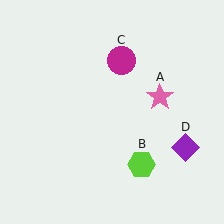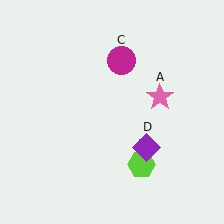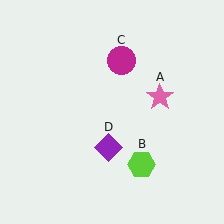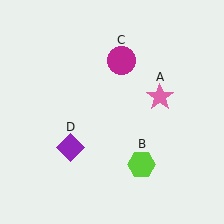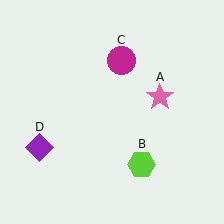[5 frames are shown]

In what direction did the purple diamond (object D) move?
The purple diamond (object D) moved left.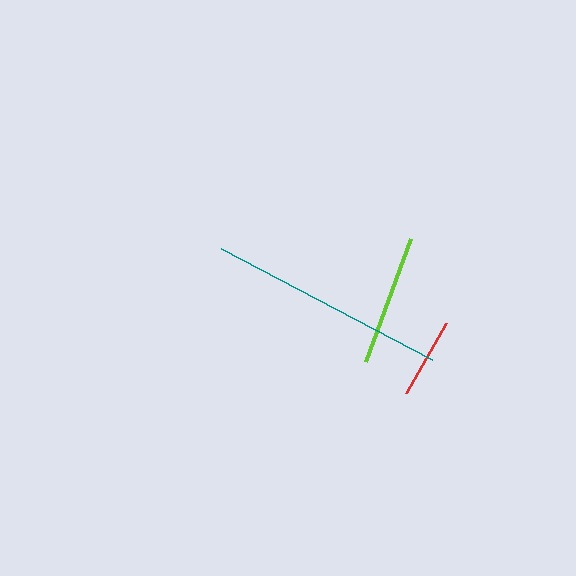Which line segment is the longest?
The teal line is the longest at approximately 239 pixels.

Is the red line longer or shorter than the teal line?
The teal line is longer than the red line.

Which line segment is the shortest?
The red line is the shortest at approximately 80 pixels.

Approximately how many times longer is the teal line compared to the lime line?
The teal line is approximately 1.8 times the length of the lime line.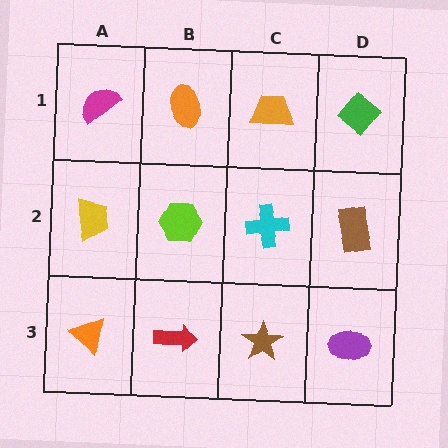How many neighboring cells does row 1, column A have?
2.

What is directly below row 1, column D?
A brown rectangle.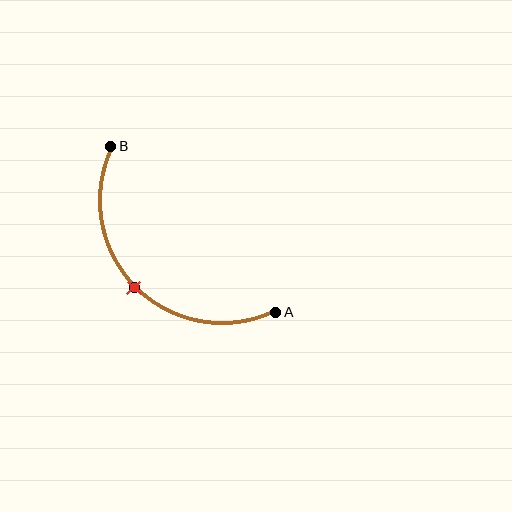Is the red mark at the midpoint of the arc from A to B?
Yes. The red mark lies on the arc at equal arc-length from both A and B — it is the arc midpoint.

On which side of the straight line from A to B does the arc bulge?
The arc bulges below and to the left of the straight line connecting A and B.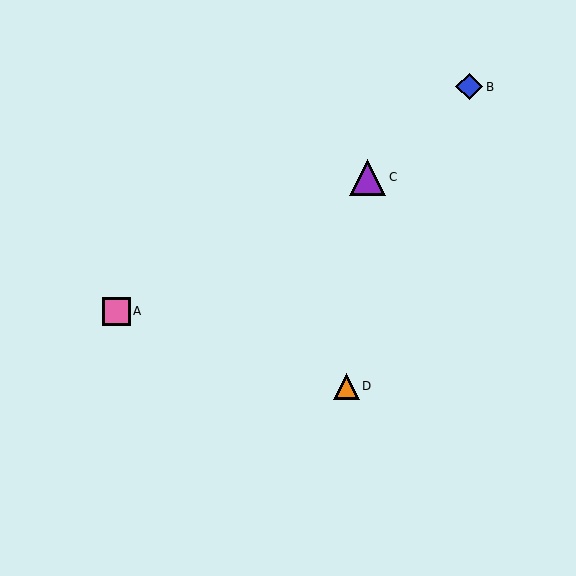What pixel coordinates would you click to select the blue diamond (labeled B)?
Click at (469, 87) to select the blue diamond B.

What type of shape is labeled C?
Shape C is a purple triangle.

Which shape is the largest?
The purple triangle (labeled C) is the largest.